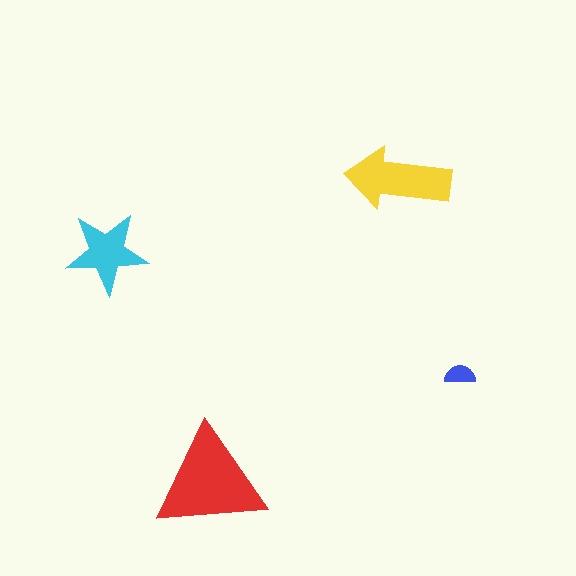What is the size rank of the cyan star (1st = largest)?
3rd.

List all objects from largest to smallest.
The red triangle, the yellow arrow, the cyan star, the blue semicircle.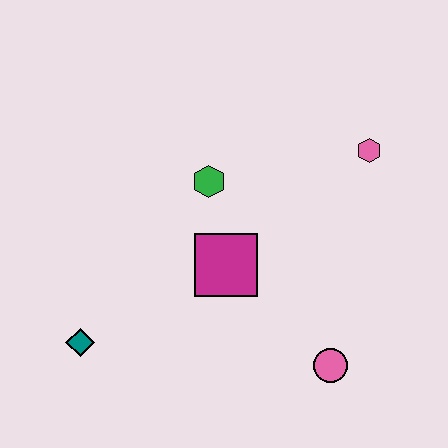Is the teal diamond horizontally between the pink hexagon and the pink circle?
No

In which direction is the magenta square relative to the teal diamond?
The magenta square is to the right of the teal diamond.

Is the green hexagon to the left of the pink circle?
Yes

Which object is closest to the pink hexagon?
The green hexagon is closest to the pink hexagon.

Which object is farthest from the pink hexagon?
The teal diamond is farthest from the pink hexagon.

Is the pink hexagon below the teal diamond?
No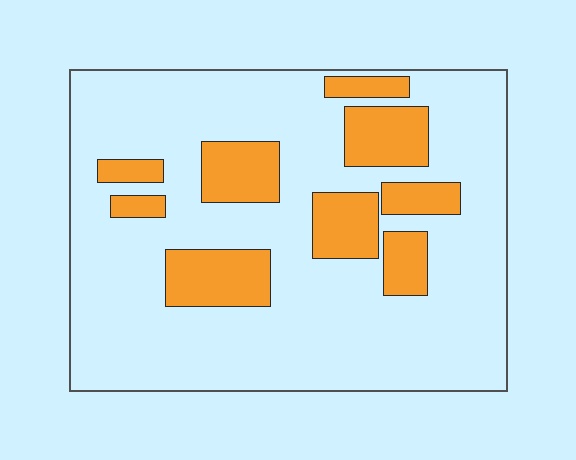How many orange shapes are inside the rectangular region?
9.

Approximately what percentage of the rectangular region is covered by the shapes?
Approximately 20%.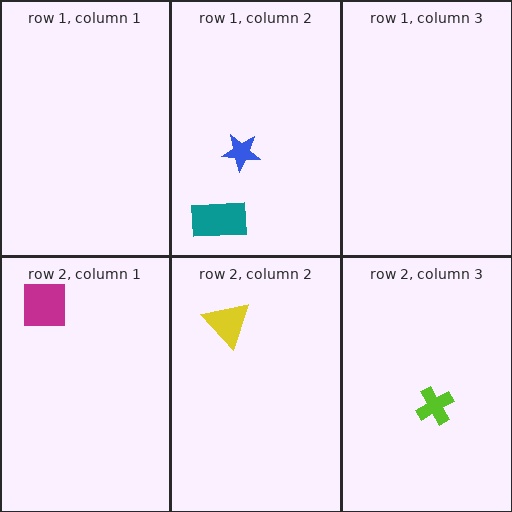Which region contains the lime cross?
The row 2, column 3 region.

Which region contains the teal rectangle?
The row 1, column 2 region.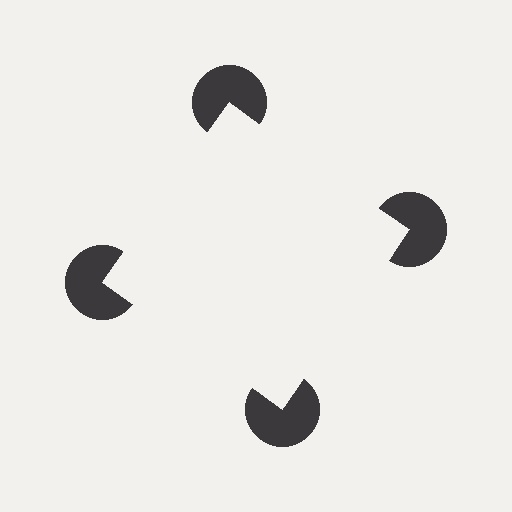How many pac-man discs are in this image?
There are 4 — one at each vertex of the illusory square.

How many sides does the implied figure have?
4 sides.